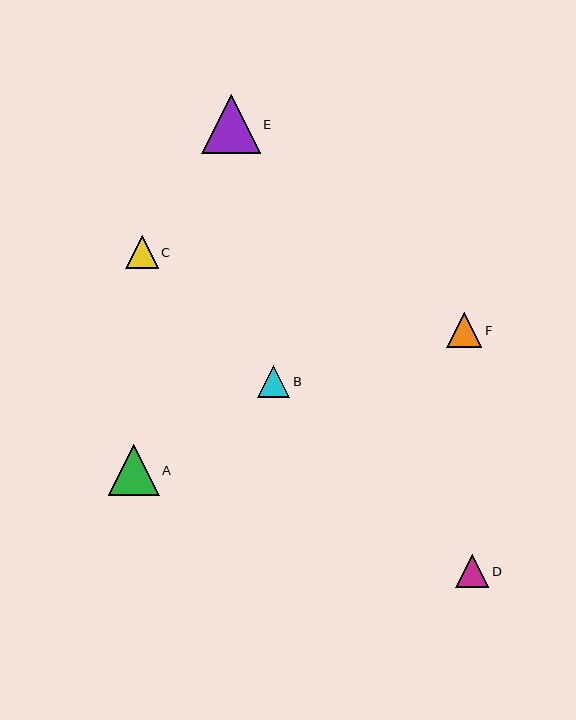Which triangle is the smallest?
Triangle B is the smallest with a size of approximately 33 pixels.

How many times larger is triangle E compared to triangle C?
Triangle E is approximately 1.8 times the size of triangle C.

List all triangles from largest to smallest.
From largest to smallest: E, A, F, D, C, B.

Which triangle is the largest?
Triangle E is the largest with a size of approximately 59 pixels.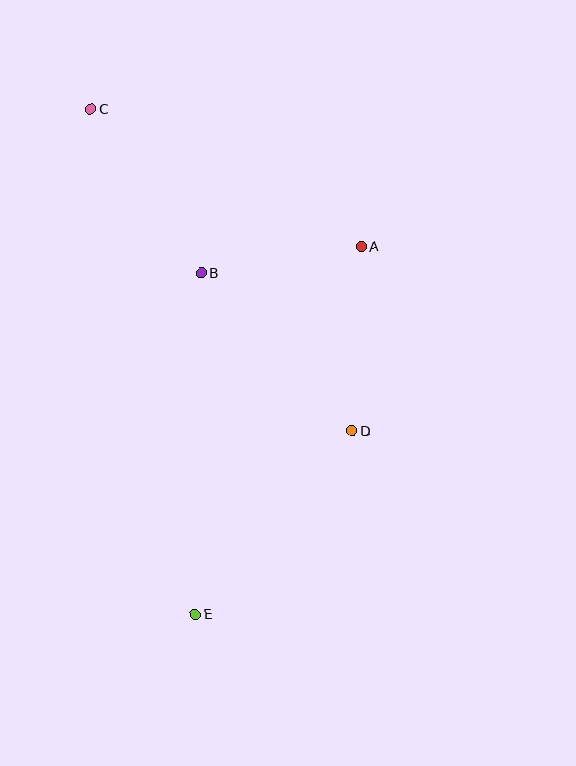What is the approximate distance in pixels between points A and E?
The distance between A and E is approximately 404 pixels.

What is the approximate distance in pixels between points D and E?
The distance between D and E is approximately 241 pixels.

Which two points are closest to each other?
Points A and B are closest to each other.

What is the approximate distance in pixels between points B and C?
The distance between B and C is approximately 197 pixels.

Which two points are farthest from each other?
Points C and E are farthest from each other.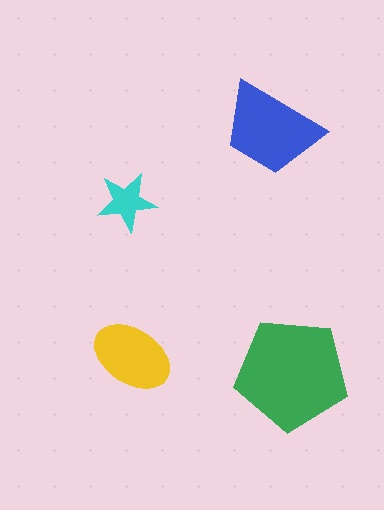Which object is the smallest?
The cyan star.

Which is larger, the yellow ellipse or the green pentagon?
The green pentagon.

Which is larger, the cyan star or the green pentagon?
The green pentagon.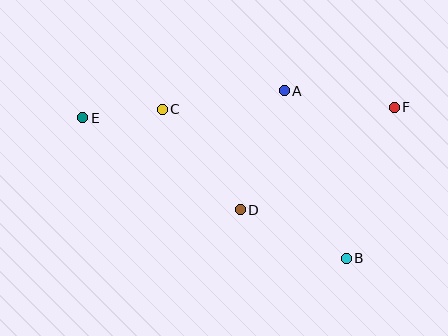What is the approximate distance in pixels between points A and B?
The distance between A and B is approximately 178 pixels.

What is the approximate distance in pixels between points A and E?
The distance between A and E is approximately 203 pixels.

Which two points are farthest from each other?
Points E and F are farthest from each other.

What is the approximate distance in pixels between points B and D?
The distance between B and D is approximately 117 pixels.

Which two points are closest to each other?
Points C and E are closest to each other.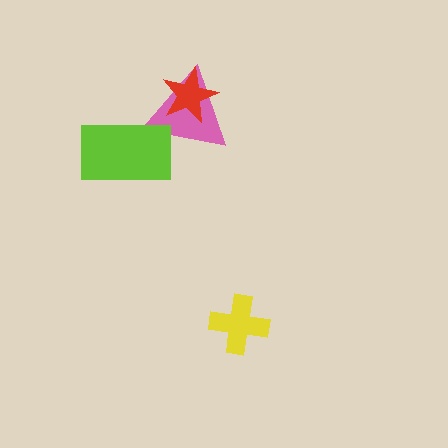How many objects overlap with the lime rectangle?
1 object overlaps with the lime rectangle.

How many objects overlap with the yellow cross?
0 objects overlap with the yellow cross.